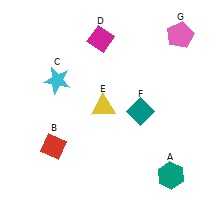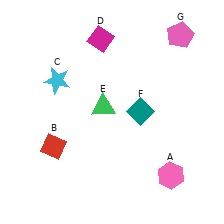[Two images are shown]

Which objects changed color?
A changed from teal to pink. E changed from yellow to green.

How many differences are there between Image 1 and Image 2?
There are 2 differences between the two images.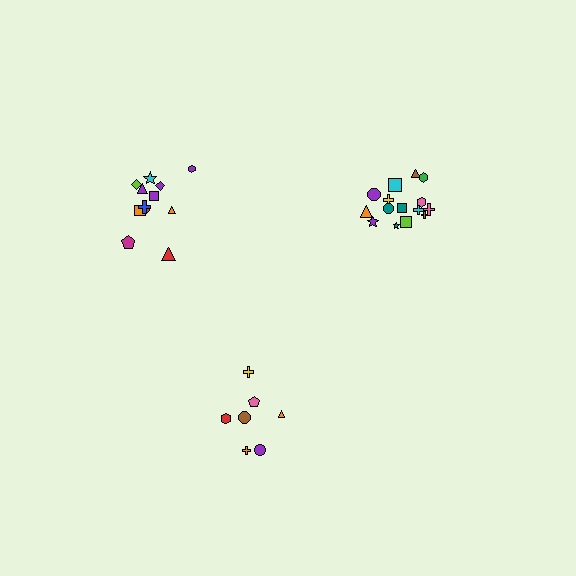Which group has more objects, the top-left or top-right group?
The top-right group.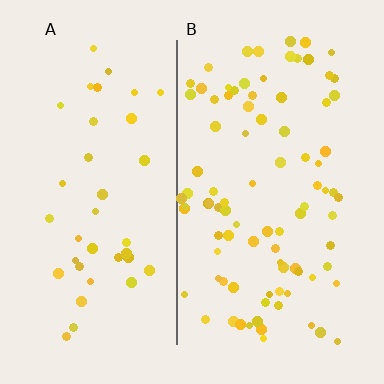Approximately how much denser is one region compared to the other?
Approximately 2.4× — region B over region A.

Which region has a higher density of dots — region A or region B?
B (the right).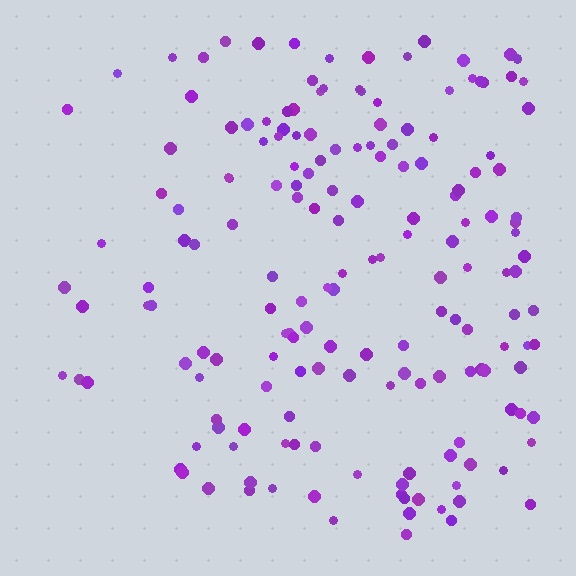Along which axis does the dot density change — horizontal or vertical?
Horizontal.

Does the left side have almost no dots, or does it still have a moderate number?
Still a moderate number, just noticeably fewer than the right.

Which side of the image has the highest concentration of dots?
The right.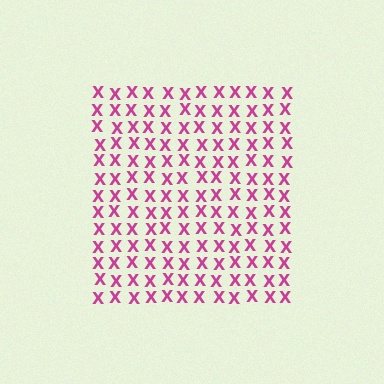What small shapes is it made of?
It is made of small letter X's.